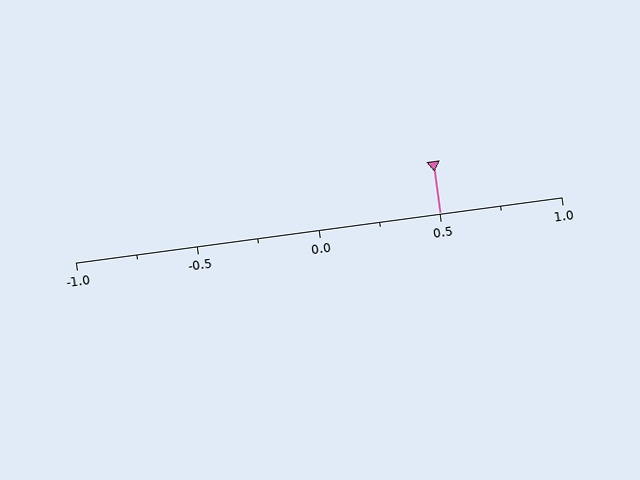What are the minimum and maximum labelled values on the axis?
The axis runs from -1.0 to 1.0.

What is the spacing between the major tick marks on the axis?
The major ticks are spaced 0.5 apart.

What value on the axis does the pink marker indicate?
The marker indicates approximately 0.5.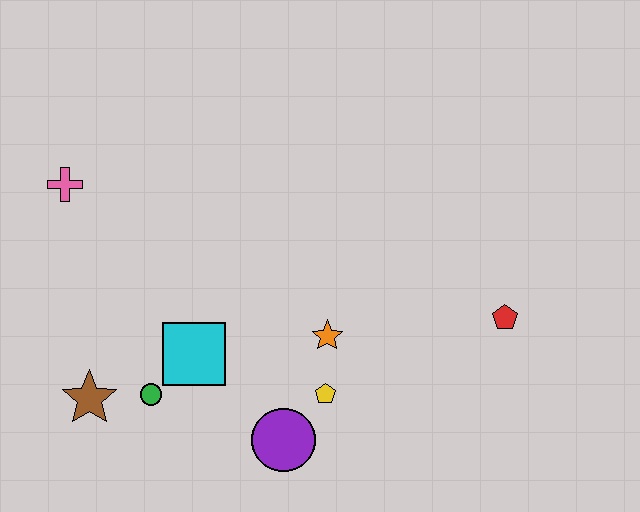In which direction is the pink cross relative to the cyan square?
The pink cross is above the cyan square.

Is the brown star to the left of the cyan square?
Yes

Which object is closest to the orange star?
The yellow pentagon is closest to the orange star.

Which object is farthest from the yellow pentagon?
The pink cross is farthest from the yellow pentagon.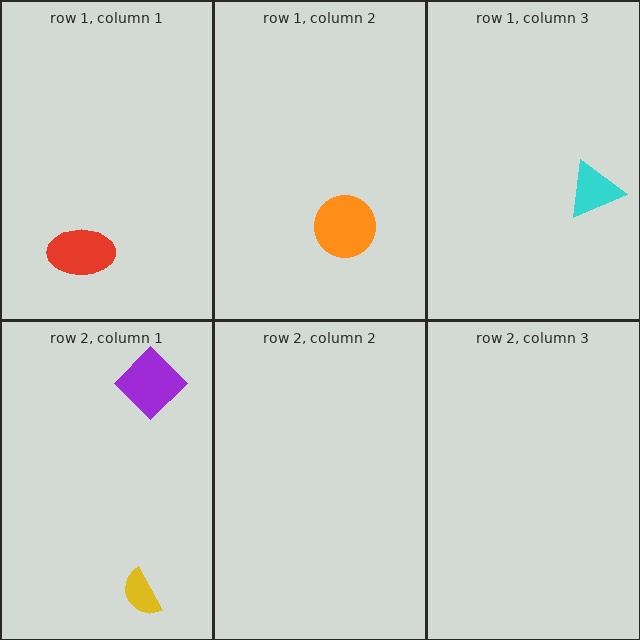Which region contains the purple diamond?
The row 2, column 1 region.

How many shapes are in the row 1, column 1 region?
1.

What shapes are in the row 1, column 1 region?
The red ellipse.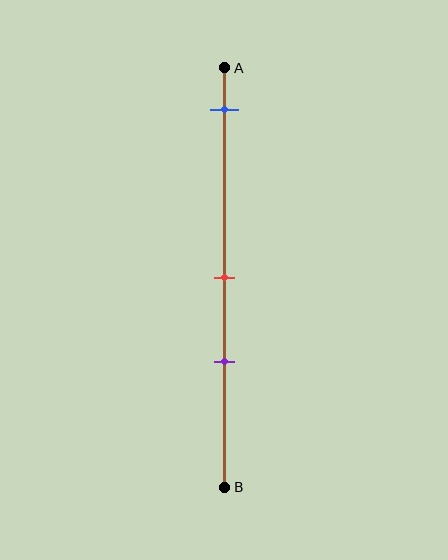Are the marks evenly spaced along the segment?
No, the marks are not evenly spaced.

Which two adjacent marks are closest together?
The red and purple marks are the closest adjacent pair.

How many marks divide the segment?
There are 3 marks dividing the segment.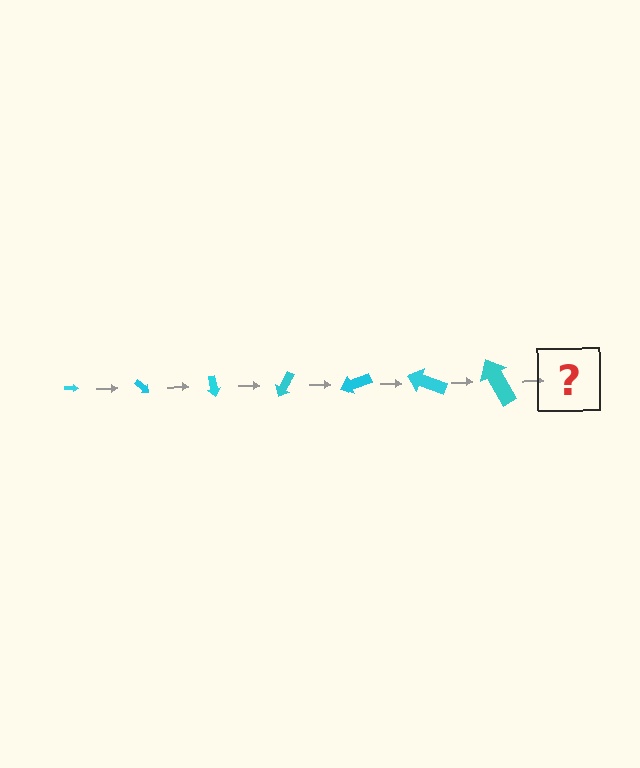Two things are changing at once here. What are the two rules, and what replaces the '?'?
The two rules are that the arrow grows larger each step and it rotates 40 degrees each step. The '?' should be an arrow, larger than the previous one and rotated 280 degrees from the start.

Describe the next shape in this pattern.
It should be an arrow, larger than the previous one and rotated 280 degrees from the start.